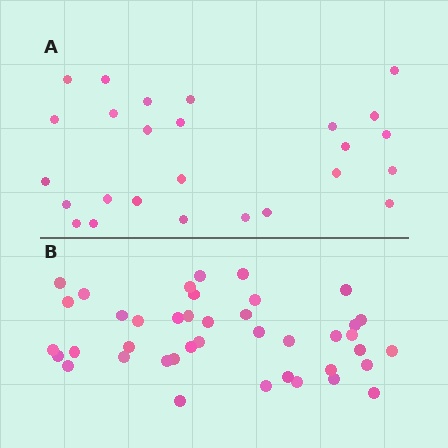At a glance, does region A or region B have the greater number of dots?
Region B (the bottom region) has more dots.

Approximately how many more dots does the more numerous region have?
Region B has approximately 15 more dots than region A.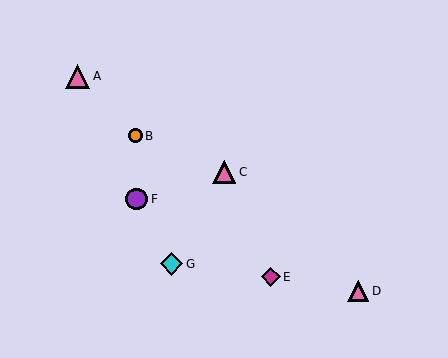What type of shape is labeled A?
Shape A is a pink triangle.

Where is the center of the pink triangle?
The center of the pink triangle is at (358, 291).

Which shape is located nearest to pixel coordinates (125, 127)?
The orange circle (labeled B) at (135, 136) is nearest to that location.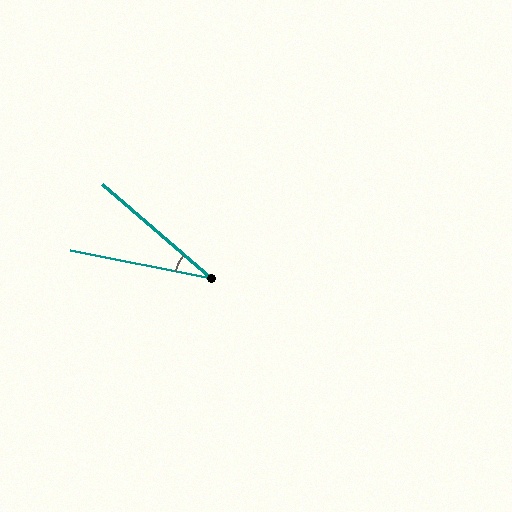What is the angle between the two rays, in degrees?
Approximately 30 degrees.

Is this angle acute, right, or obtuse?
It is acute.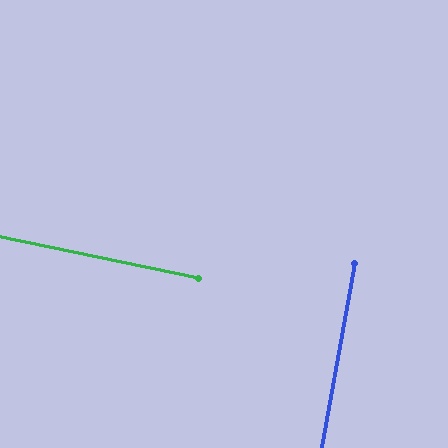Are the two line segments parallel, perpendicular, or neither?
Perpendicular — they meet at approximately 88°.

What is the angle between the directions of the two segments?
Approximately 88 degrees.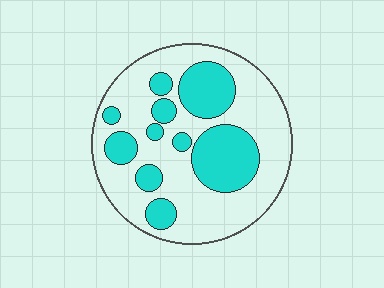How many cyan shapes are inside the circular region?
10.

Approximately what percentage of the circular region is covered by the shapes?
Approximately 35%.